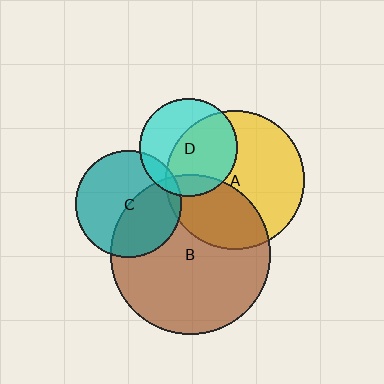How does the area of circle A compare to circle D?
Approximately 2.0 times.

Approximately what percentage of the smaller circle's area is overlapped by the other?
Approximately 5%.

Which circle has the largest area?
Circle B (brown).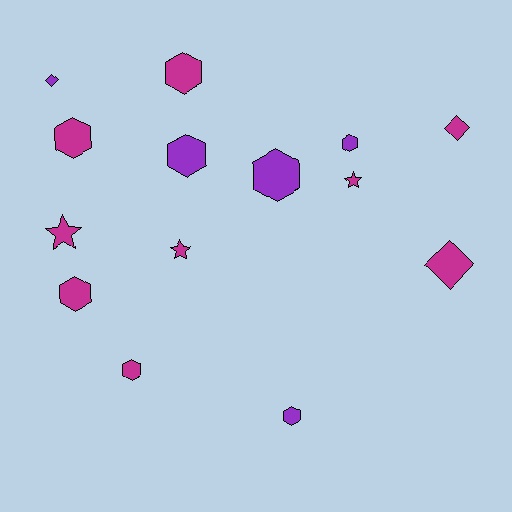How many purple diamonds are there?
There is 1 purple diamond.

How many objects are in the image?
There are 14 objects.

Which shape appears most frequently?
Hexagon, with 8 objects.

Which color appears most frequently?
Magenta, with 9 objects.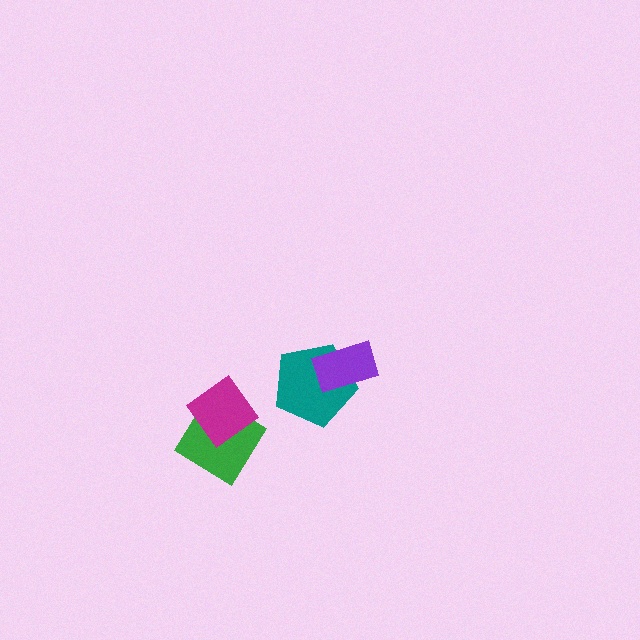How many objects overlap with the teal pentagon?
1 object overlaps with the teal pentagon.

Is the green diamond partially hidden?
Yes, it is partially covered by another shape.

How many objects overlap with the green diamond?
1 object overlaps with the green diamond.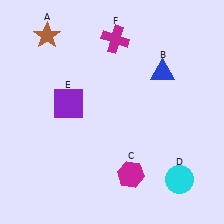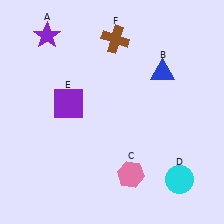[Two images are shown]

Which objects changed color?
A changed from brown to purple. C changed from magenta to pink. F changed from magenta to brown.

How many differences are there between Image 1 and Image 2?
There are 3 differences between the two images.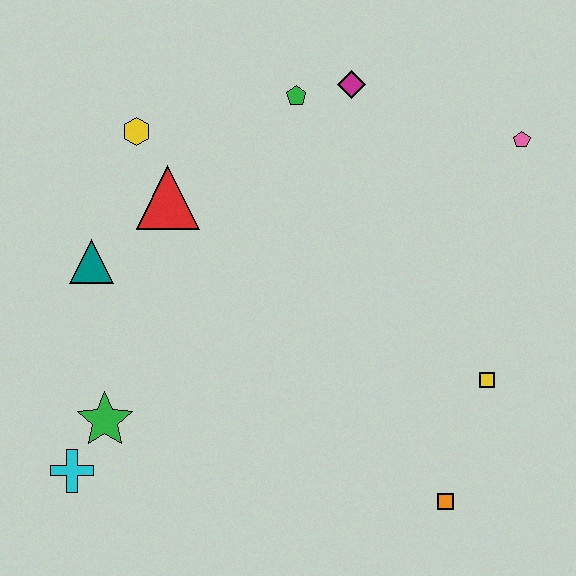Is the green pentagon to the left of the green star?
No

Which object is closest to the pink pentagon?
The magenta diamond is closest to the pink pentagon.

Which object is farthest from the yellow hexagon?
The orange square is farthest from the yellow hexagon.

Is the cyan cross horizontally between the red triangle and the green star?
No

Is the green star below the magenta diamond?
Yes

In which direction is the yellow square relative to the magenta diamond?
The yellow square is below the magenta diamond.